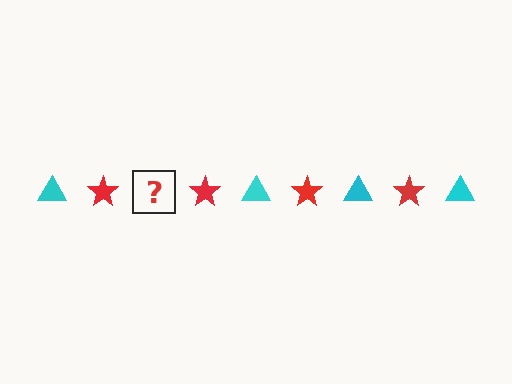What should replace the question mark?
The question mark should be replaced with a cyan triangle.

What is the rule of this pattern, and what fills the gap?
The rule is that the pattern alternates between cyan triangle and red star. The gap should be filled with a cyan triangle.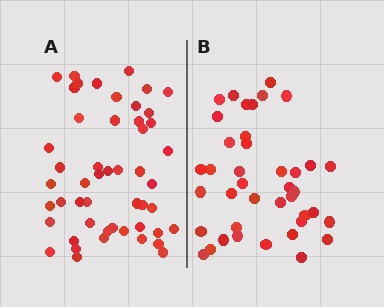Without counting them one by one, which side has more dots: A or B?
Region A (the left region) has more dots.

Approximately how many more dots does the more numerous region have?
Region A has roughly 10 or so more dots than region B.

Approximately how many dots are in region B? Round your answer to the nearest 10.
About 40 dots.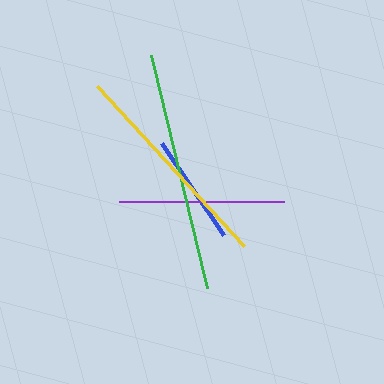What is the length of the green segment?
The green segment is approximately 240 pixels long.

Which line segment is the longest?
The green line is the longest at approximately 240 pixels.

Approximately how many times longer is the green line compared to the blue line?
The green line is approximately 2.2 times the length of the blue line.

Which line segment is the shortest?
The blue line is the shortest at approximately 111 pixels.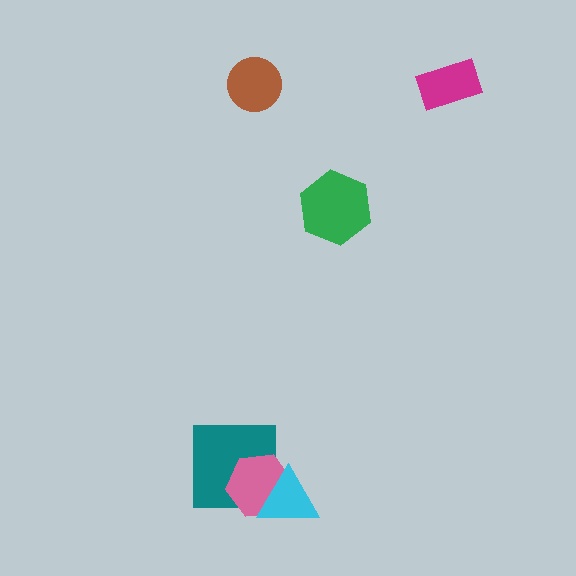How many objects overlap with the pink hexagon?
2 objects overlap with the pink hexagon.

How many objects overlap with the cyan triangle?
2 objects overlap with the cyan triangle.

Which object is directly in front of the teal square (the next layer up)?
The pink hexagon is directly in front of the teal square.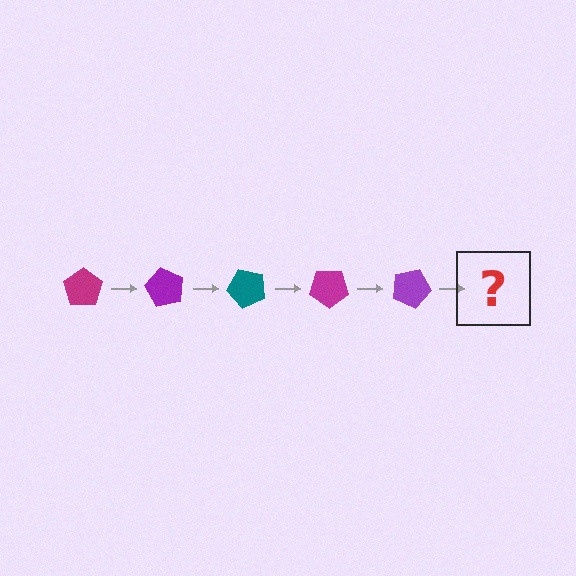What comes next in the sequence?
The next element should be a teal pentagon, rotated 300 degrees from the start.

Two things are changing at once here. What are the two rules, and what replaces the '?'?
The two rules are that it rotates 60 degrees each step and the color cycles through magenta, purple, and teal. The '?' should be a teal pentagon, rotated 300 degrees from the start.